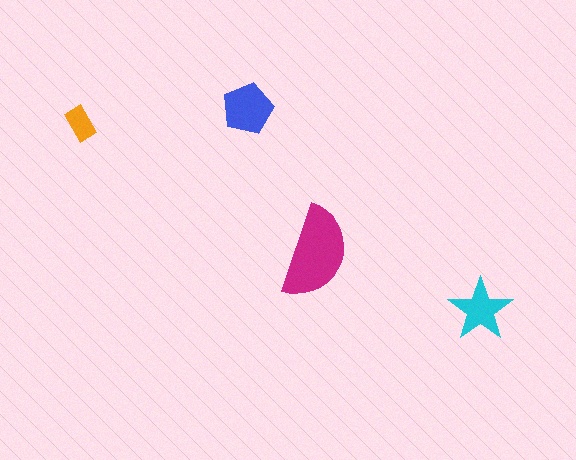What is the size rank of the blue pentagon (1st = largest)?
2nd.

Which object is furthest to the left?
The orange rectangle is leftmost.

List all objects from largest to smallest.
The magenta semicircle, the blue pentagon, the cyan star, the orange rectangle.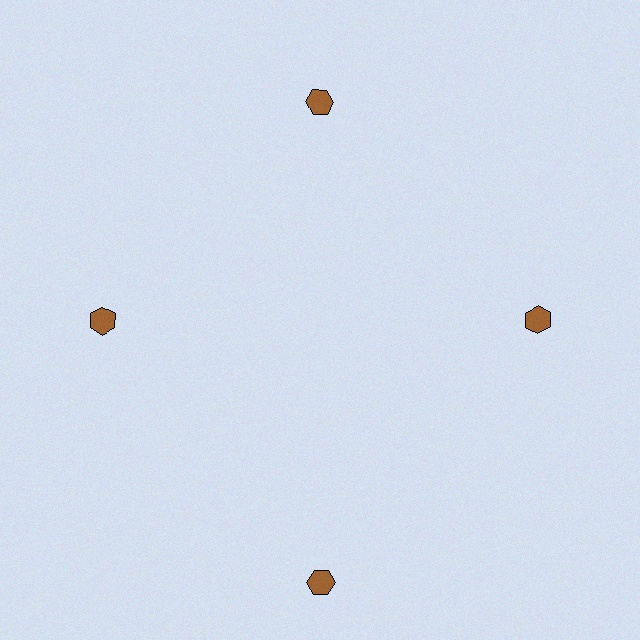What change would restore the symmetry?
The symmetry would be restored by moving it inward, back onto the ring so that all 4 hexagons sit at equal angles and equal distance from the center.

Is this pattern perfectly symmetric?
No. The 4 brown hexagons are arranged in a ring, but one element near the 6 o'clock position is pushed outward from the center, breaking the 4-fold rotational symmetry.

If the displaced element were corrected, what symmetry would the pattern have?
It would have 4-fold rotational symmetry — the pattern would map onto itself every 90 degrees.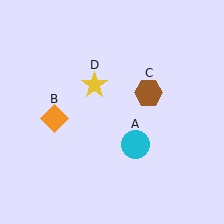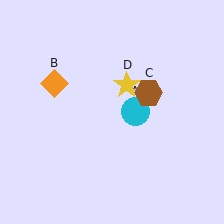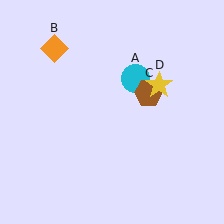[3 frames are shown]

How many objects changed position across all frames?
3 objects changed position: cyan circle (object A), orange diamond (object B), yellow star (object D).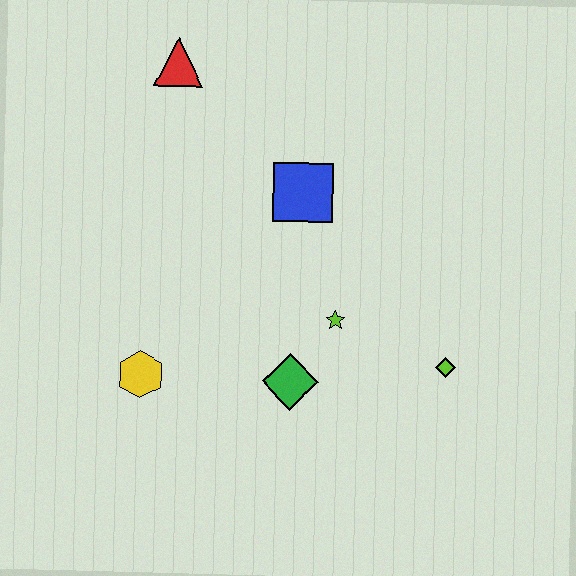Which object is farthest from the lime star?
The red triangle is farthest from the lime star.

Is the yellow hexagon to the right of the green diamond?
No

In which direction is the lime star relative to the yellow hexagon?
The lime star is to the right of the yellow hexagon.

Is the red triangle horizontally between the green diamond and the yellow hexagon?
Yes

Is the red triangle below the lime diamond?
No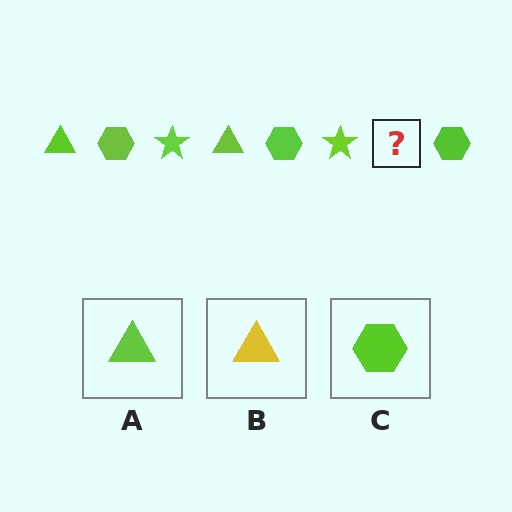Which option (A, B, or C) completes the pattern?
A.